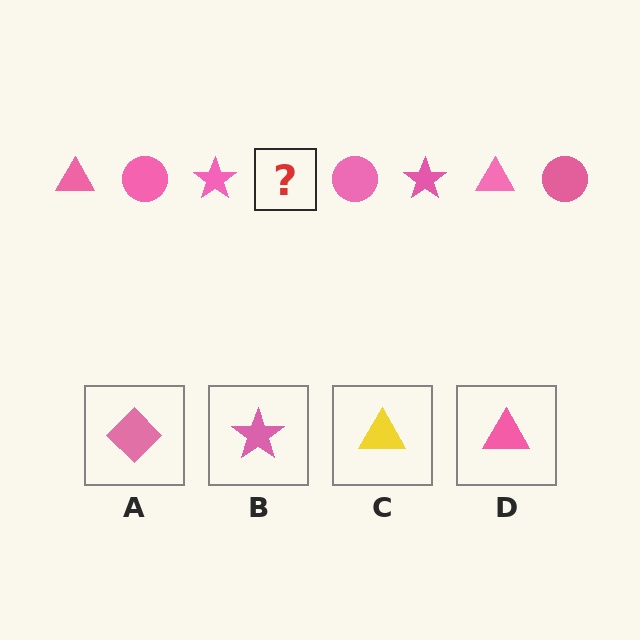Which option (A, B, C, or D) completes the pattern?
D.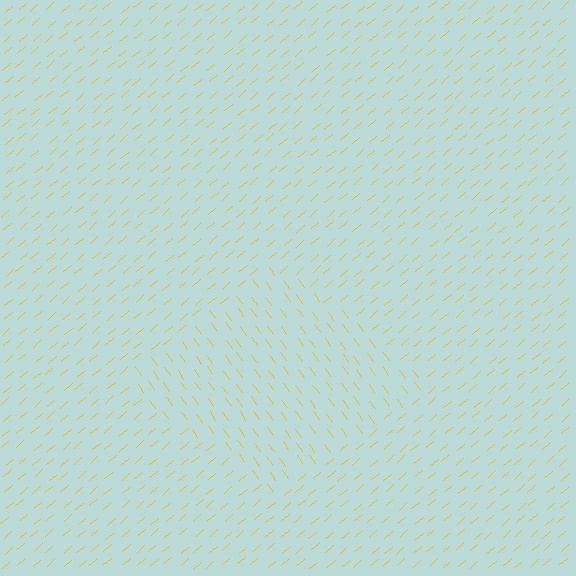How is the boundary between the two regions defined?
The boundary is defined purely by a change in line orientation (approximately 85 degrees difference). All lines are the same color and thickness.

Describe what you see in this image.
The image is filled with small yellow line segments. A diamond region in the image has lines oriented differently from the surrounding lines, creating a visible texture boundary.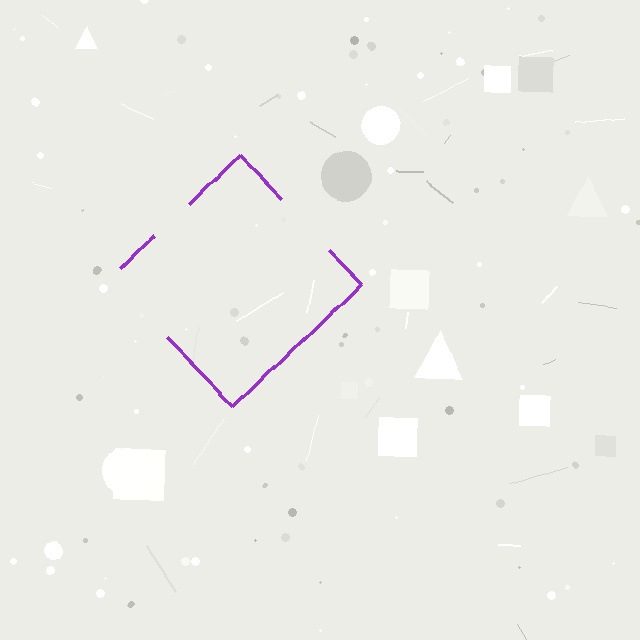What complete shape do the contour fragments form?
The contour fragments form a diamond.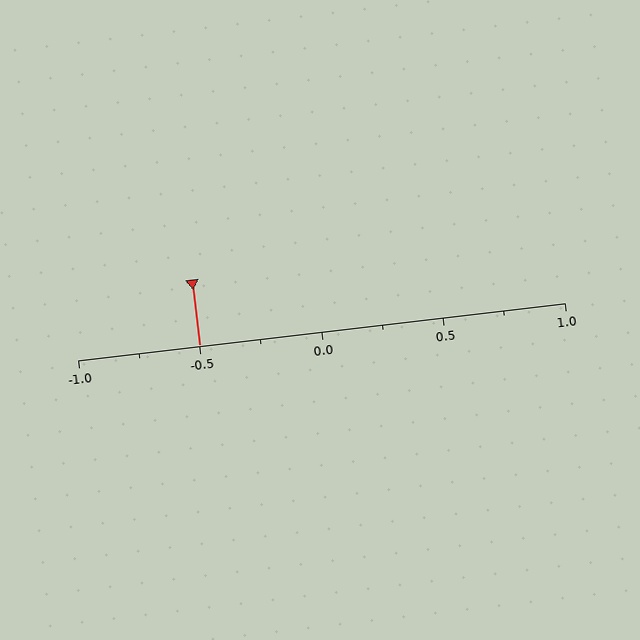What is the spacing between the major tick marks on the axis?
The major ticks are spaced 0.5 apart.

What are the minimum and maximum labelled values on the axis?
The axis runs from -1.0 to 1.0.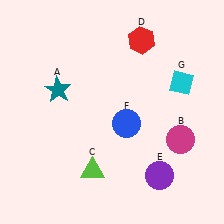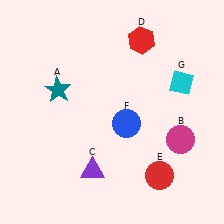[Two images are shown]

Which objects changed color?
C changed from lime to purple. E changed from purple to red.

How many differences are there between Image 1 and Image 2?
There are 2 differences between the two images.